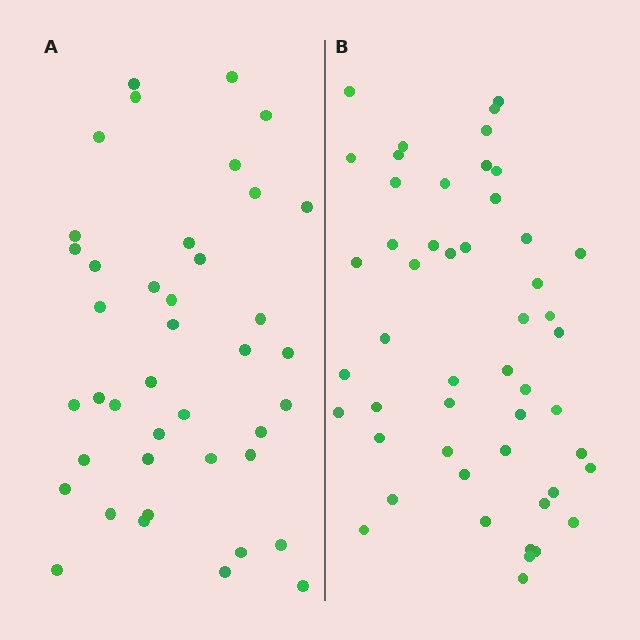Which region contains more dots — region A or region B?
Region B (the right region) has more dots.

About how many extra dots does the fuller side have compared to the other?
Region B has roughly 8 or so more dots than region A.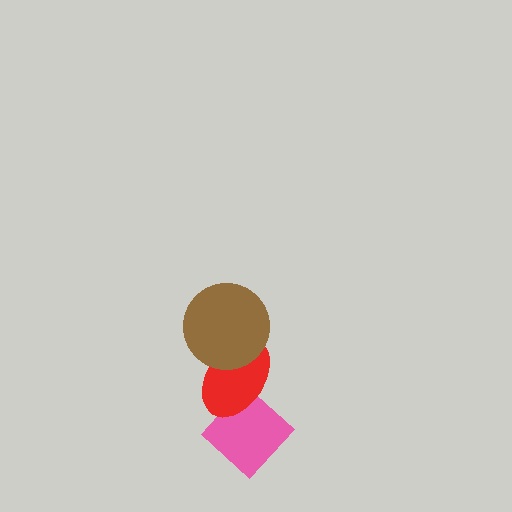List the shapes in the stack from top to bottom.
From top to bottom: the brown circle, the red ellipse, the pink diamond.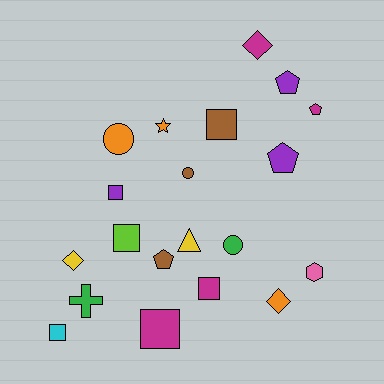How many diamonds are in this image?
There are 3 diamonds.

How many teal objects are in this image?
There are no teal objects.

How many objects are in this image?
There are 20 objects.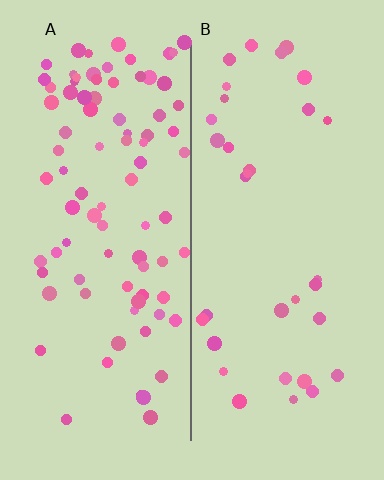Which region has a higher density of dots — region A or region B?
A (the left).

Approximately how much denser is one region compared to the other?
Approximately 2.6× — region A over region B.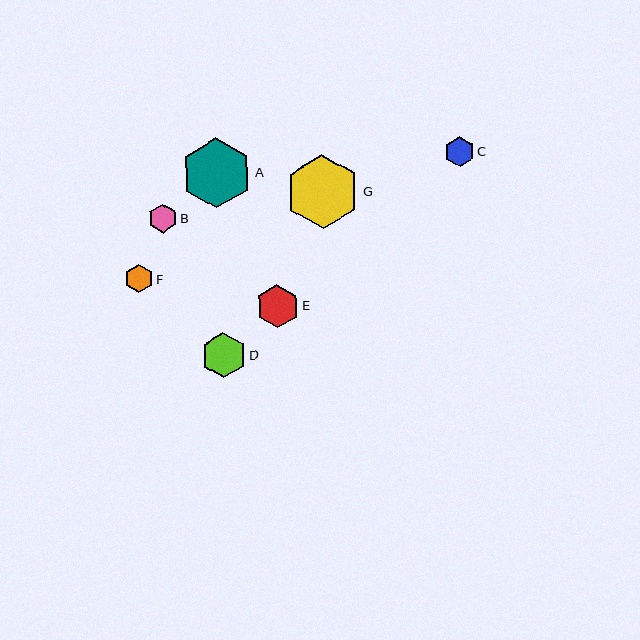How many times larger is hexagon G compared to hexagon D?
Hexagon G is approximately 1.7 times the size of hexagon D.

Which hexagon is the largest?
Hexagon G is the largest with a size of approximately 75 pixels.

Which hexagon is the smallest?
Hexagon F is the smallest with a size of approximately 28 pixels.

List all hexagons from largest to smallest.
From largest to smallest: G, A, D, E, C, B, F.